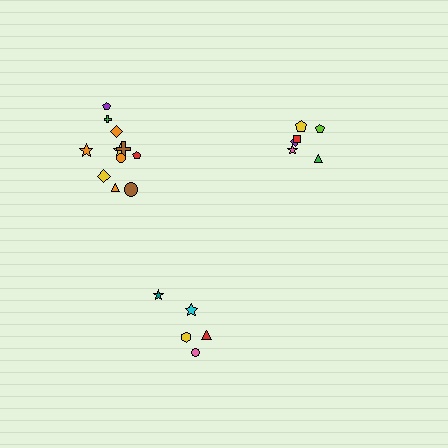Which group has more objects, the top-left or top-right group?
The top-left group.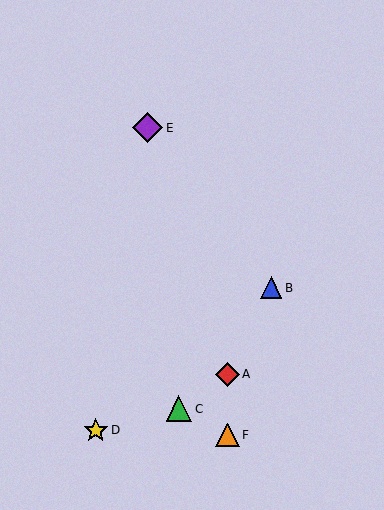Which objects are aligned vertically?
Objects A, F are aligned vertically.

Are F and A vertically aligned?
Yes, both are at x≈227.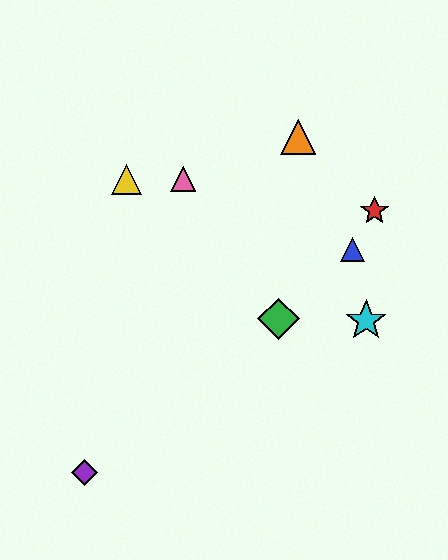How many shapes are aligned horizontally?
2 shapes (the yellow triangle, the pink triangle) are aligned horizontally.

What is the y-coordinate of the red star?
The red star is at y≈211.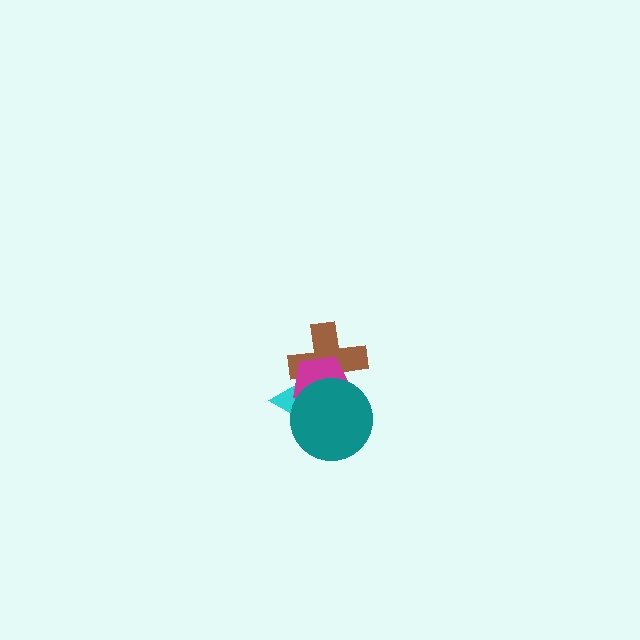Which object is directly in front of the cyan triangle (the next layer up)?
The magenta pentagon is directly in front of the cyan triangle.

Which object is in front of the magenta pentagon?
The teal circle is in front of the magenta pentagon.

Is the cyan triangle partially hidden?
Yes, it is partially covered by another shape.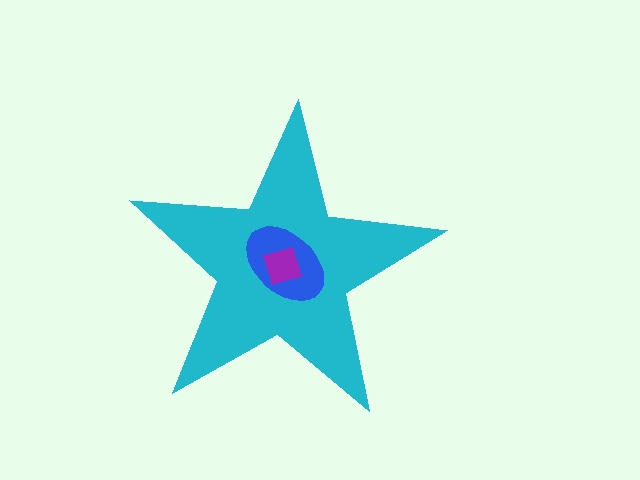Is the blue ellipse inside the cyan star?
Yes.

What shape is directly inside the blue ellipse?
The purple diamond.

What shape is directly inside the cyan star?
The blue ellipse.